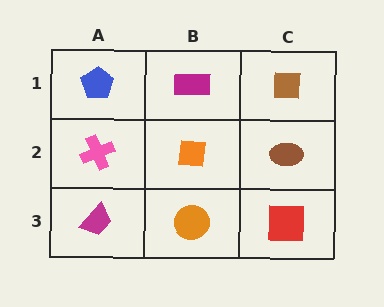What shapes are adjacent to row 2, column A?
A blue pentagon (row 1, column A), a magenta trapezoid (row 3, column A), an orange square (row 2, column B).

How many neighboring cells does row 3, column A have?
2.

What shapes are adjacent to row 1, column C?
A brown ellipse (row 2, column C), a magenta rectangle (row 1, column B).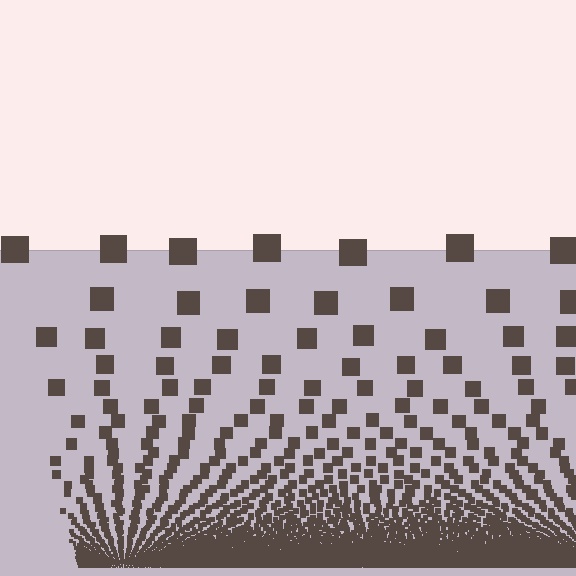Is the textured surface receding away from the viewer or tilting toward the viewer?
The surface appears to tilt toward the viewer. Texture elements get larger and sparser toward the top.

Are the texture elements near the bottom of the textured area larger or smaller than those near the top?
Smaller. The gradient is inverted — elements near the bottom are smaller and denser.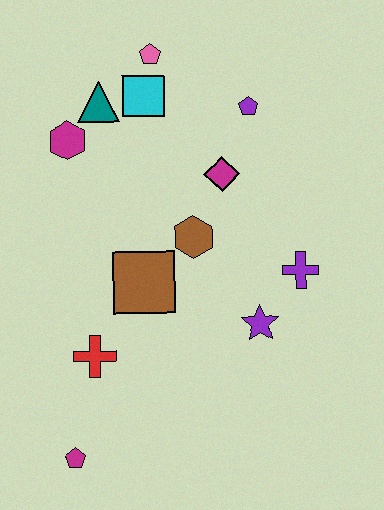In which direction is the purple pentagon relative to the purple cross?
The purple pentagon is above the purple cross.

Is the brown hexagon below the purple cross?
No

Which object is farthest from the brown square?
The pink pentagon is farthest from the brown square.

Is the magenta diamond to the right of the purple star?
No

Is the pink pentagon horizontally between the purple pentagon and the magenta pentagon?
Yes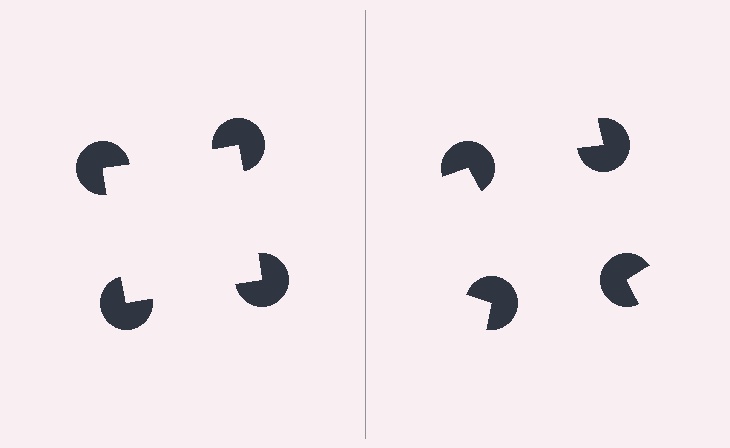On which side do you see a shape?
An illusory square appears on the left side. On the right side the wedge cuts are rotated, so no coherent shape forms.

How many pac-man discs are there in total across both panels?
8 — 4 on each side.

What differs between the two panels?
The pac-man discs are positioned identically on both sides; only the wedge orientations differ. On the left they align to a square; on the right they are misaligned.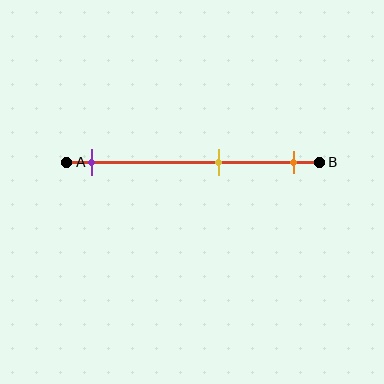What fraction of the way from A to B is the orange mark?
The orange mark is approximately 90% (0.9) of the way from A to B.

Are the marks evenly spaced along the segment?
No, the marks are not evenly spaced.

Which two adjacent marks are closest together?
The yellow and orange marks are the closest adjacent pair.